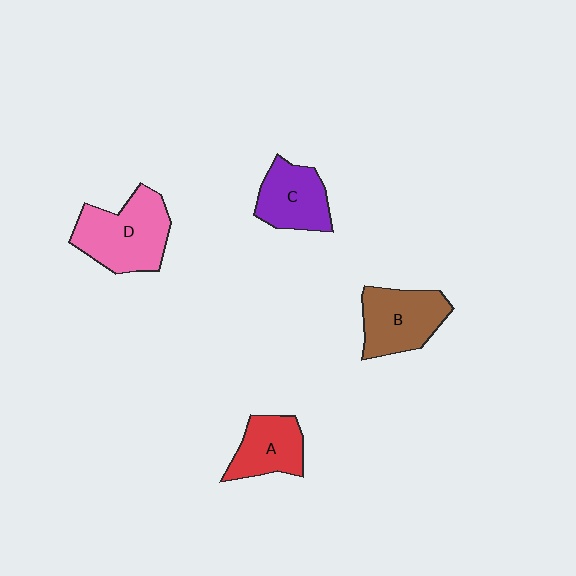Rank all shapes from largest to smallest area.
From largest to smallest: D (pink), B (brown), C (purple), A (red).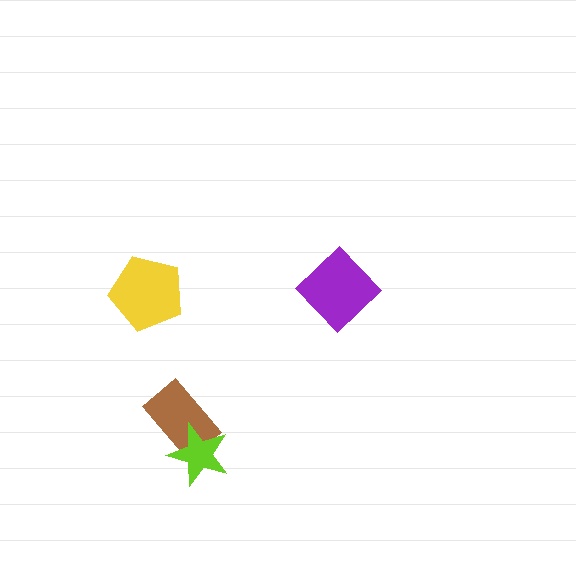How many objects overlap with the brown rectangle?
1 object overlaps with the brown rectangle.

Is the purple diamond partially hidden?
No, no other shape covers it.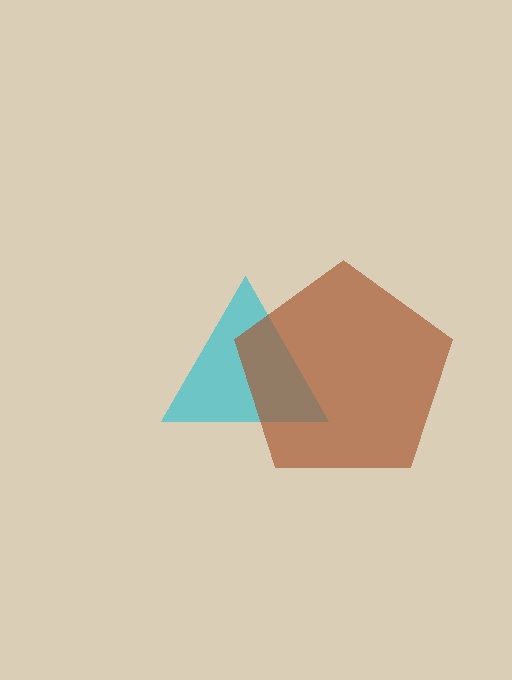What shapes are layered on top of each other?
The layered shapes are: a cyan triangle, a brown pentagon.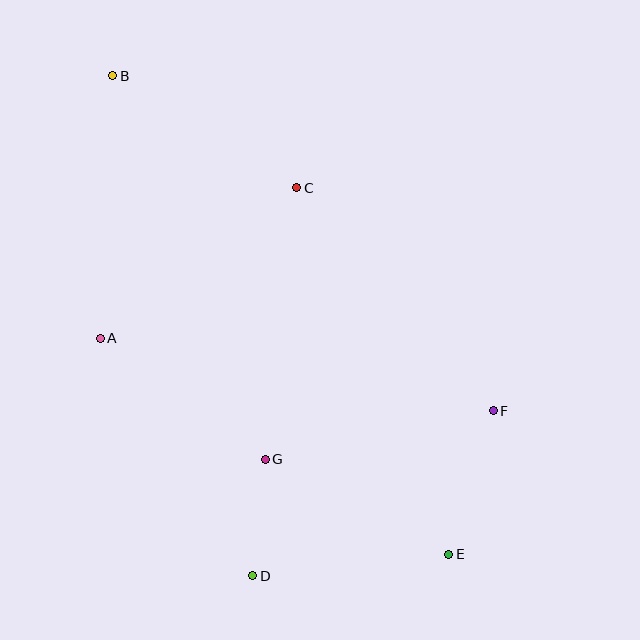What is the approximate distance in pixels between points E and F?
The distance between E and F is approximately 150 pixels.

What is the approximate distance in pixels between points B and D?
The distance between B and D is approximately 519 pixels.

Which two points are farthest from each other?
Points B and E are farthest from each other.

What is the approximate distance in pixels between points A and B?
The distance between A and B is approximately 263 pixels.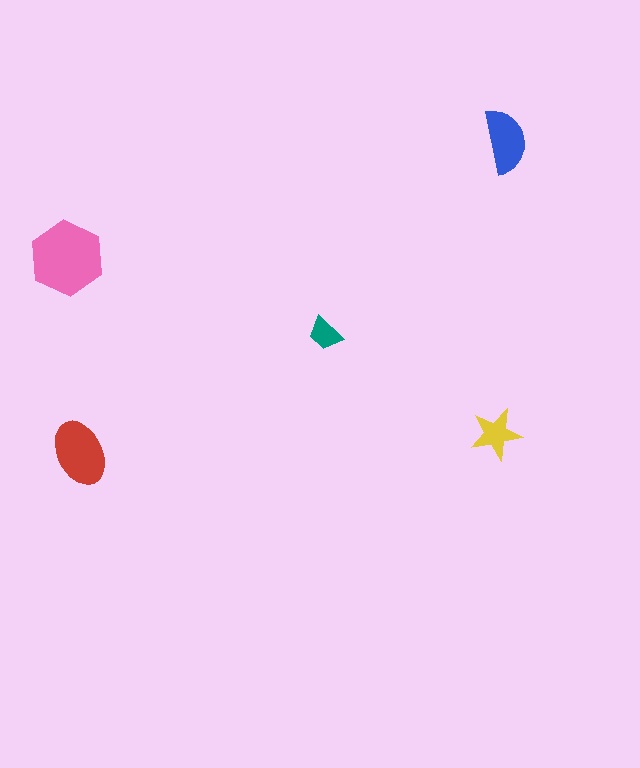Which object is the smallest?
The teal trapezoid.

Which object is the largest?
The pink hexagon.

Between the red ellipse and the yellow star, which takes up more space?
The red ellipse.